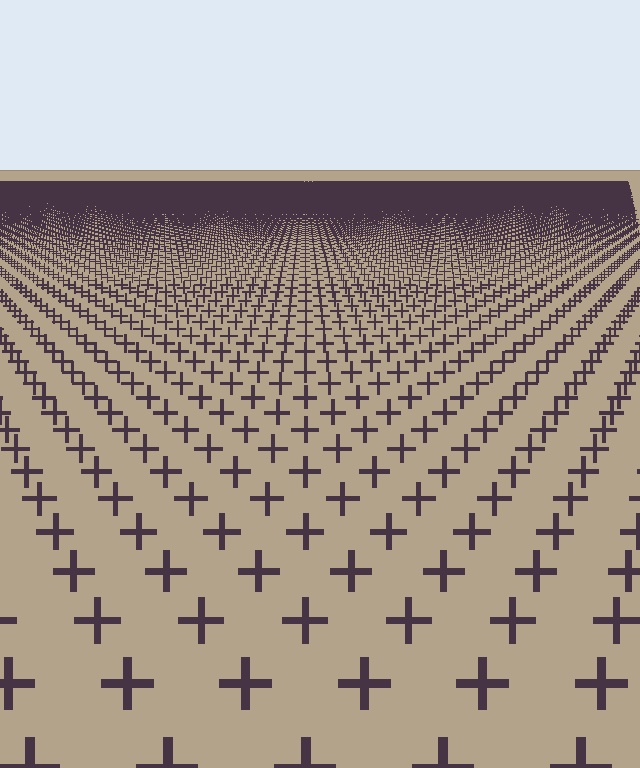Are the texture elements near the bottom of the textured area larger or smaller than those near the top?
Larger. Near the bottom, elements are closer to the viewer and appear at a bigger on-screen size.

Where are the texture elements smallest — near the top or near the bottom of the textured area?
Near the top.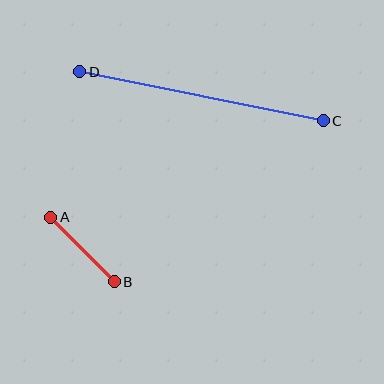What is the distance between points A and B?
The distance is approximately 91 pixels.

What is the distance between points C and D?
The distance is approximately 248 pixels.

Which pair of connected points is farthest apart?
Points C and D are farthest apart.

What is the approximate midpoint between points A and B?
The midpoint is at approximately (82, 249) pixels.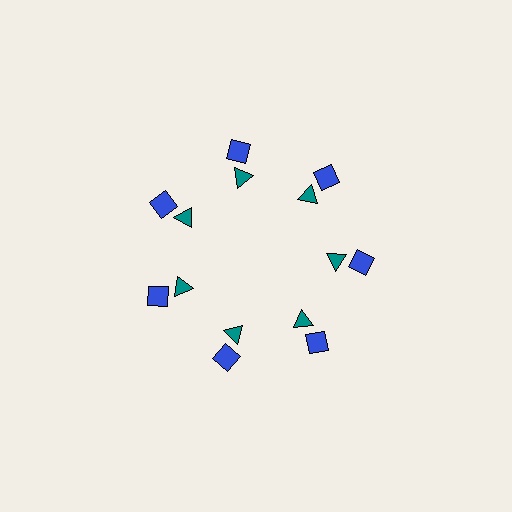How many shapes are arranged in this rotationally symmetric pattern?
There are 14 shapes, arranged in 7 groups of 2.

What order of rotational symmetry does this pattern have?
This pattern has 7-fold rotational symmetry.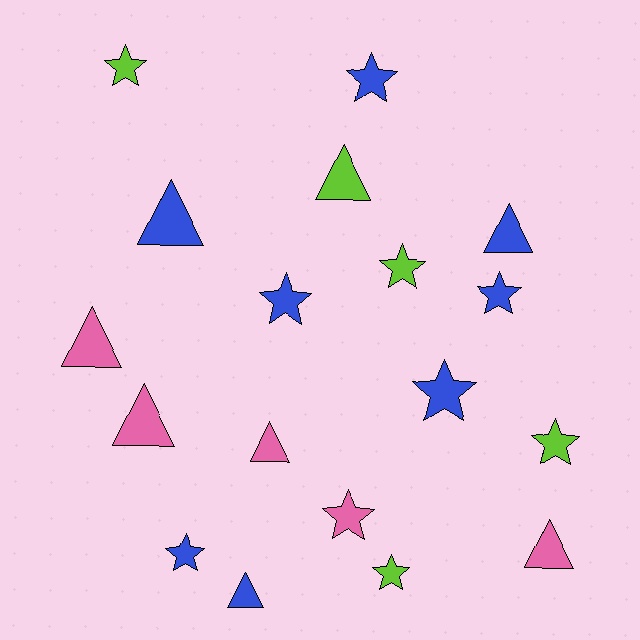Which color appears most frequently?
Blue, with 8 objects.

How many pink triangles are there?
There are 4 pink triangles.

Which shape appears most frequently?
Star, with 10 objects.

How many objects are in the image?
There are 18 objects.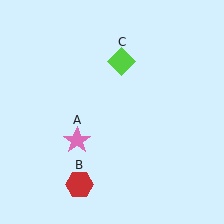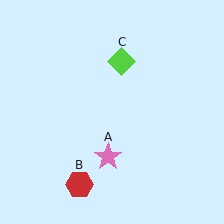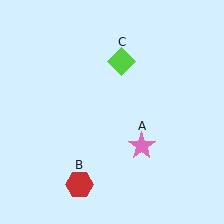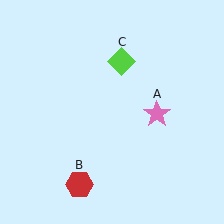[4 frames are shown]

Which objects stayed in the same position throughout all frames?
Red hexagon (object B) and lime diamond (object C) remained stationary.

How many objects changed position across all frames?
1 object changed position: pink star (object A).